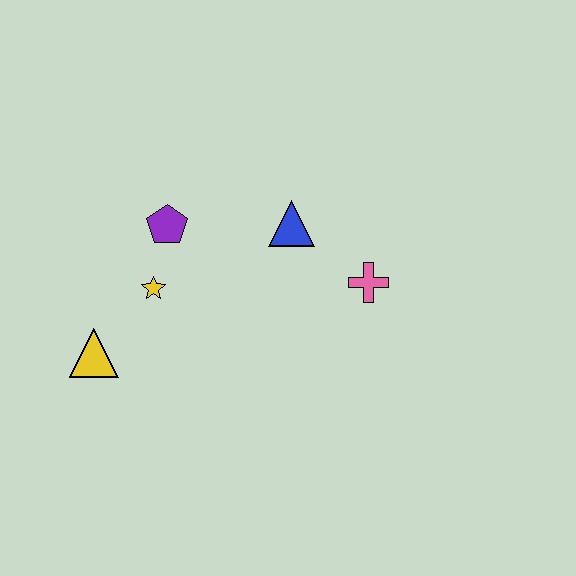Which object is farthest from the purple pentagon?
The pink cross is farthest from the purple pentagon.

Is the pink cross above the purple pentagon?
No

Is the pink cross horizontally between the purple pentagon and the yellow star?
No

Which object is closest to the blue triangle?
The pink cross is closest to the blue triangle.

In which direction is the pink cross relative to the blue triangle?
The pink cross is to the right of the blue triangle.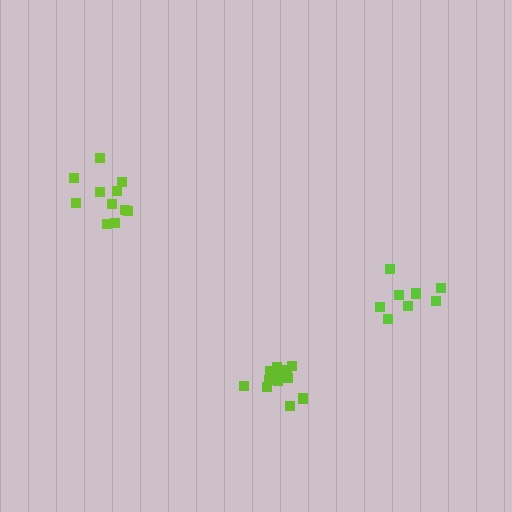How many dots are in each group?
Group 1: 11 dots, Group 2: 8 dots, Group 3: 13 dots (32 total).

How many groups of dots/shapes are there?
There are 3 groups.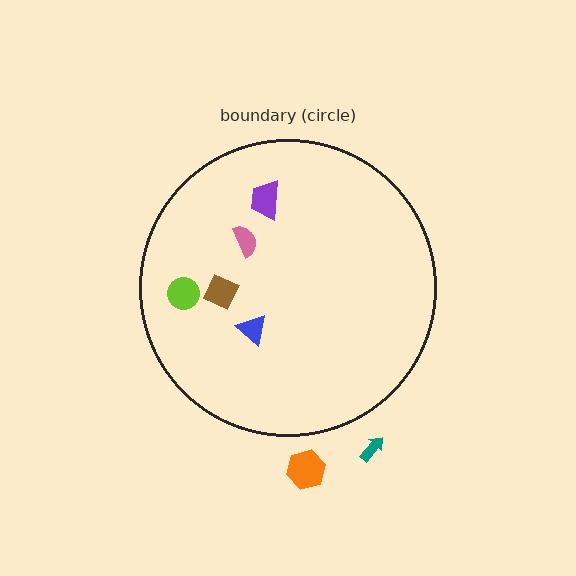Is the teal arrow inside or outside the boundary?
Outside.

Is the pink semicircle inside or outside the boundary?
Inside.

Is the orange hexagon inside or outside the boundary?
Outside.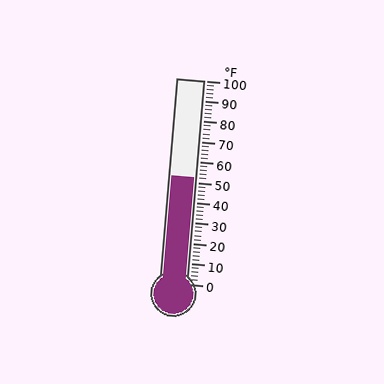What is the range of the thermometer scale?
The thermometer scale ranges from 0°F to 100°F.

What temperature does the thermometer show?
The thermometer shows approximately 52°F.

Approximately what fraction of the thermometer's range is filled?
The thermometer is filled to approximately 50% of its range.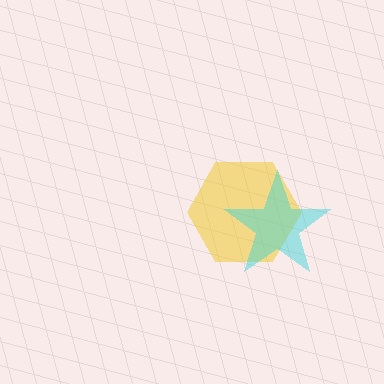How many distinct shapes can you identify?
There are 2 distinct shapes: a yellow hexagon, a cyan star.